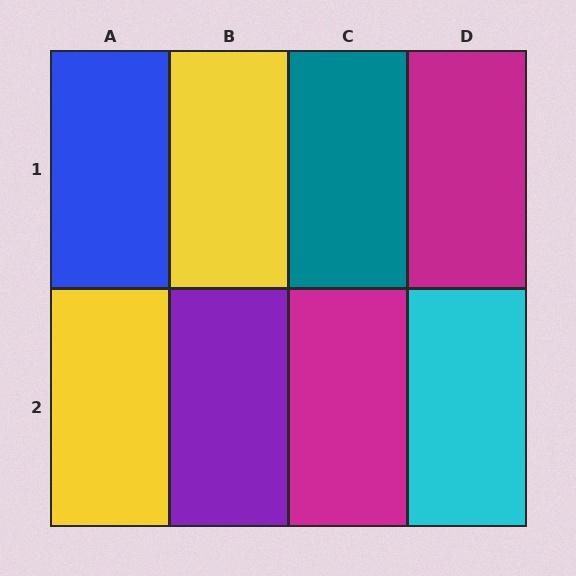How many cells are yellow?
2 cells are yellow.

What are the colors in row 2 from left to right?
Yellow, purple, magenta, cyan.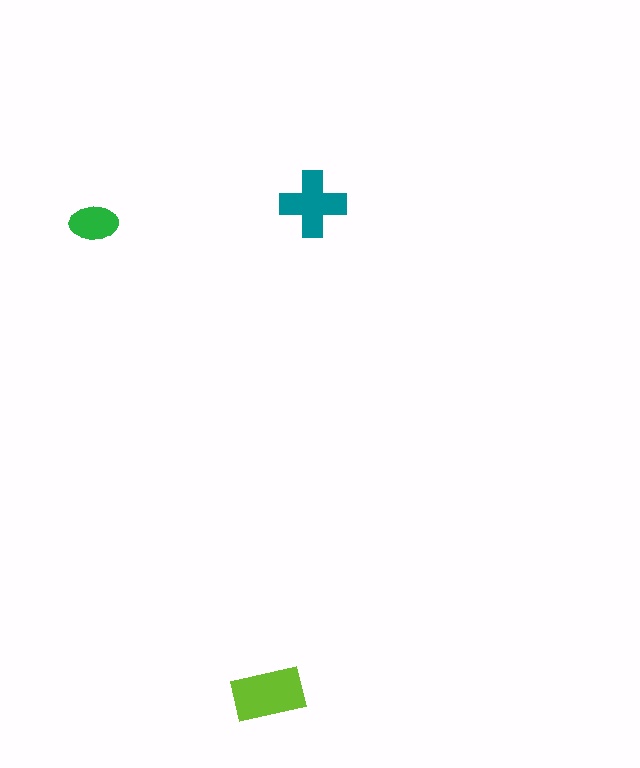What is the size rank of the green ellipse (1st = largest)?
3rd.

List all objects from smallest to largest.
The green ellipse, the teal cross, the lime rectangle.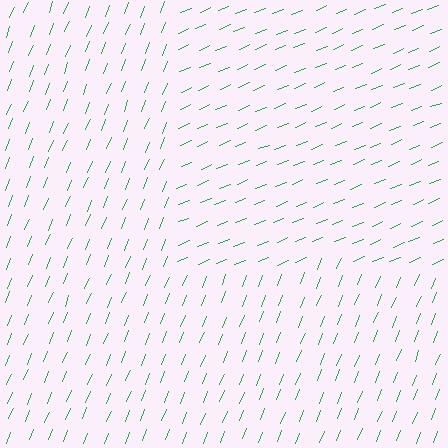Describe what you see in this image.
The image is filled with small green line segments. A rectangle region in the image has lines oriented differently from the surrounding lines, creating a visible texture boundary.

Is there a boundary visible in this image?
Yes, there is a texture boundary formed by a change in line orientation.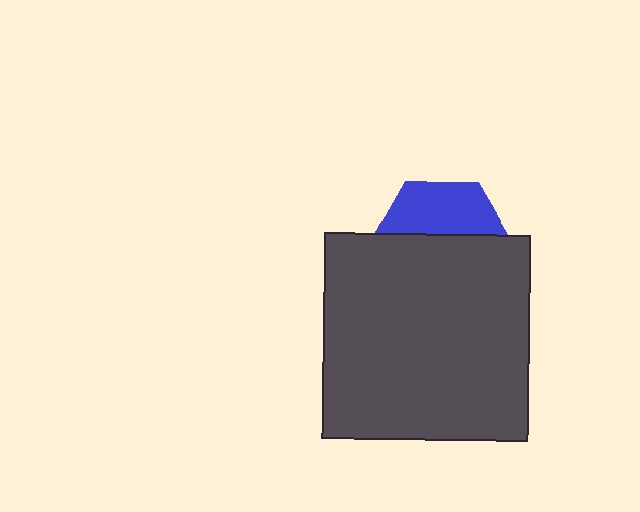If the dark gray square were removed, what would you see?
You would see the complete blue hexagon.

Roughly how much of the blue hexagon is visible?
A small part of it is visible (roughly 38%).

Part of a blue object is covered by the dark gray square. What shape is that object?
It is a hexagon.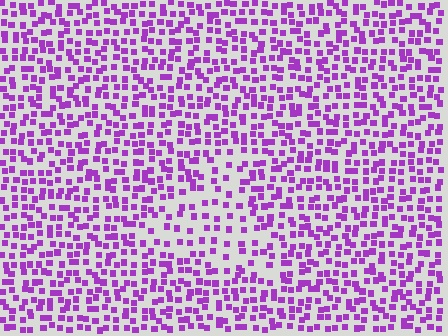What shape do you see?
I see a triangle.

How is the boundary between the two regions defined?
The boundary is defined by a change in element density (approximately 1.8x ratio). All elements are the same color, size, and shape.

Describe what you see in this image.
The image contains small purple elements arranged at two different densities. A triangle-shaped region is visible where the elements are less densely packed than the surrounding area.